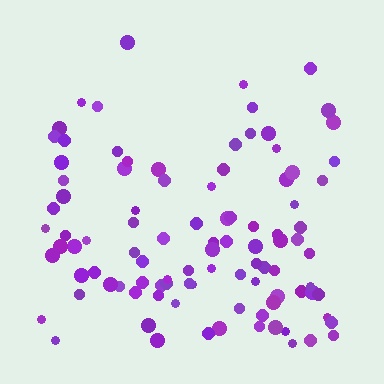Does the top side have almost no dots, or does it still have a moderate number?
Still a moderate number, just noticeably fewer than the bottom.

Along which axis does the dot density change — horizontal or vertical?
Vertical.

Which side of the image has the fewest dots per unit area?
The top.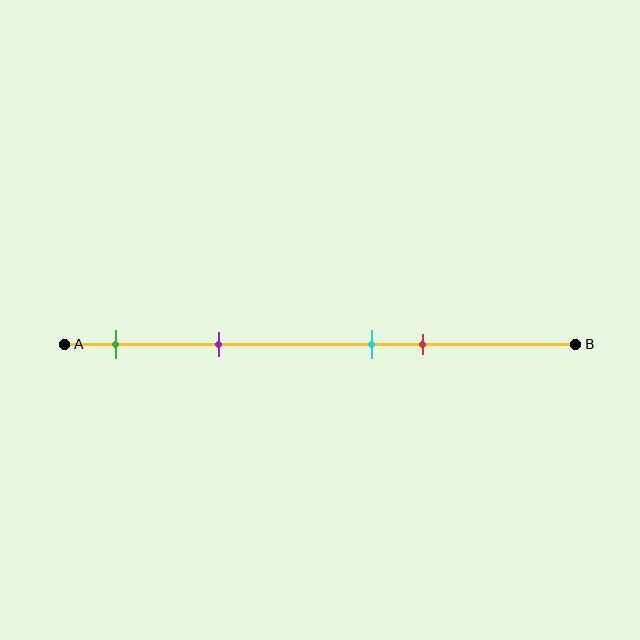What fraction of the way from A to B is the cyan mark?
The cyan mark is approximately 60% (0.6) of the way from A to B.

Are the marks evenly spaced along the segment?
No, the marks are not evenly spaced.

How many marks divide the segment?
There are 4 marks dividing the segment.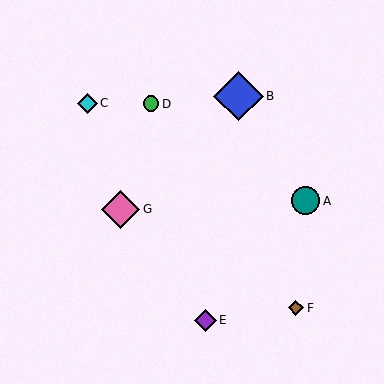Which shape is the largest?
The blue diamond (labeled B) is the largest.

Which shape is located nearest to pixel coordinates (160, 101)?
The green circle (labeled D) at (151, 104) is nearest to that location.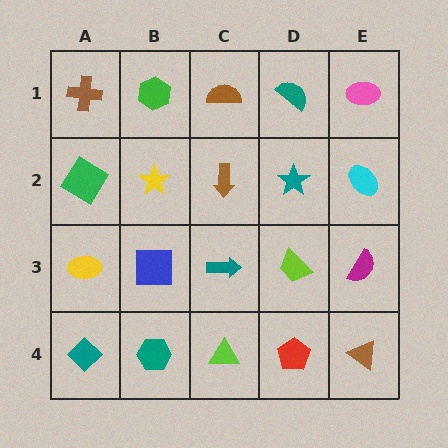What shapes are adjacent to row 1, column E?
A cyan ellipse (row 2, column E), a teal semicircle (row 1, column D).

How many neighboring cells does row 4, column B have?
3.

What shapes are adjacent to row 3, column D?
A teal star (row 2, column D), a red pentagon (row 4, column D), a teal arrow (row 3, column C), a magenta semicircle (row 3, column E).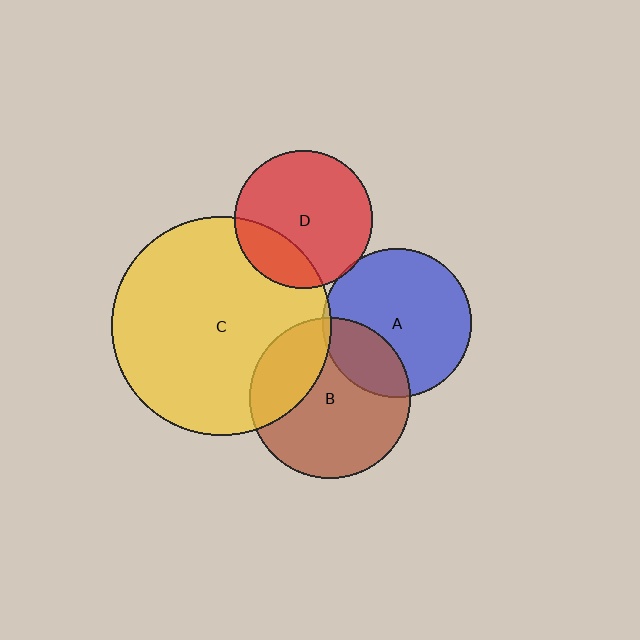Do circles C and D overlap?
Yes.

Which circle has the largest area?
Circle C (yellow).